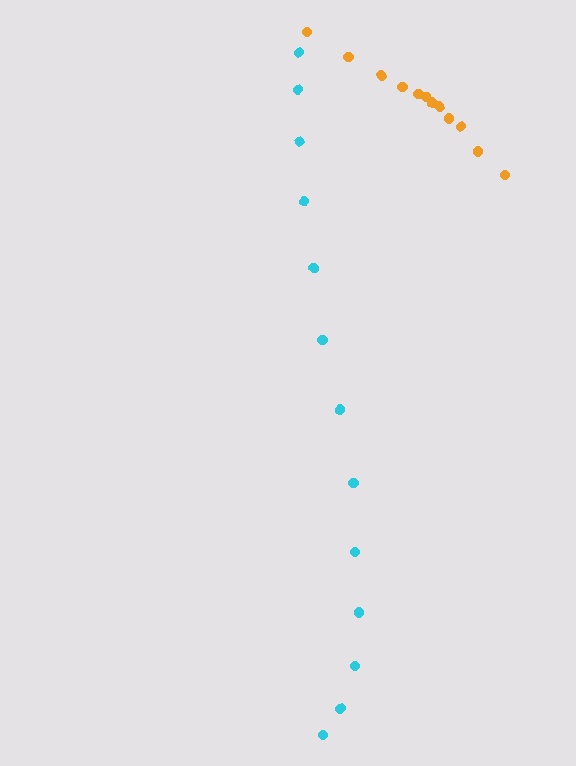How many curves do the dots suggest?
There are 2 distinct paths.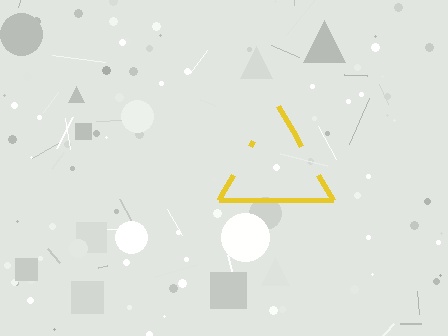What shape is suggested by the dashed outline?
The dashed outline suggests a triangle.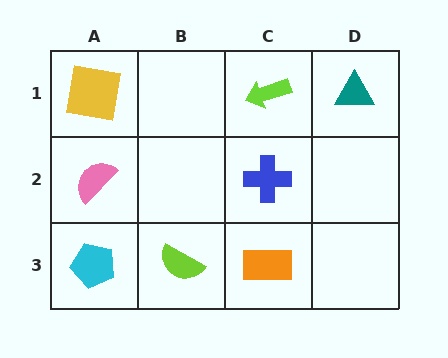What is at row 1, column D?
A teal triangle.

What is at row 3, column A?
A cyan pentagon.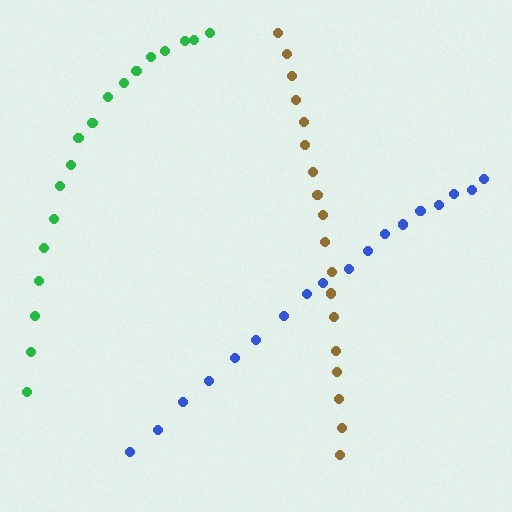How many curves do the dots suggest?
There are 3 distinct paths.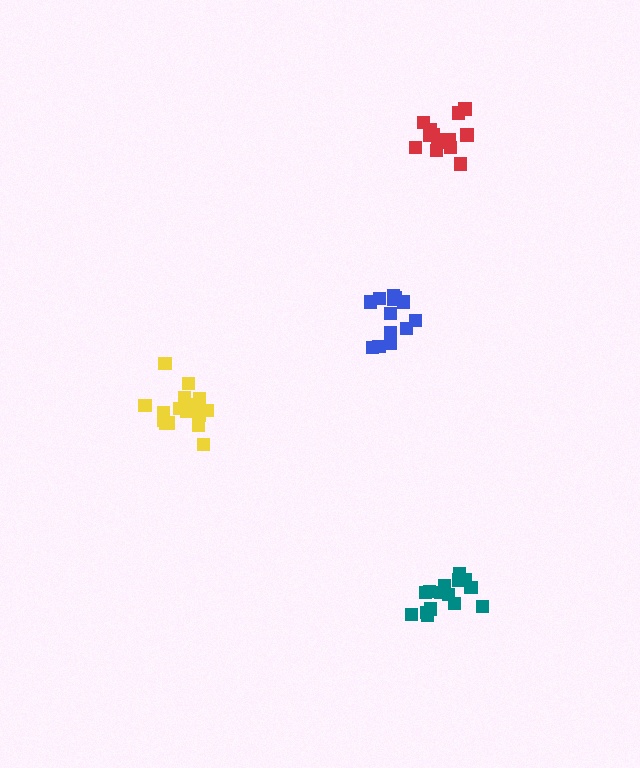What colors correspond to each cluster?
The clusters are colored: red, blue, yellow, teal.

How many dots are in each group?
Group 1: 16 dots, Group 2: 14 dots, Group 3: 17 dots, Group 4: 16 dots (63 total).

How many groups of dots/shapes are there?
There are 4 groups.